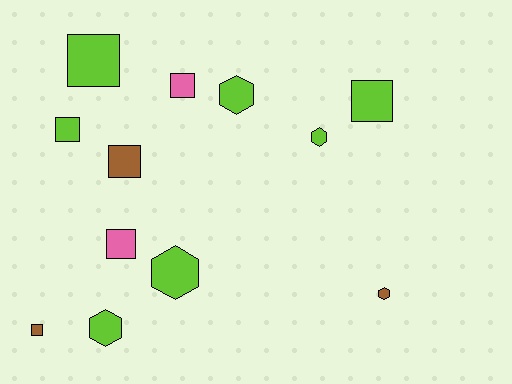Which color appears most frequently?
Lime, with 7 objects.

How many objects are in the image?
There are 12 objects.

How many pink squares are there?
There are 2 pink squares.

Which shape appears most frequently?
Square, with 7 objects.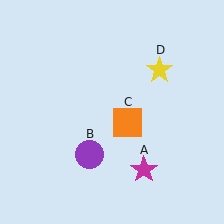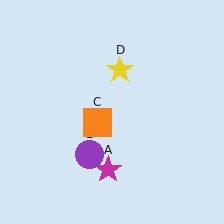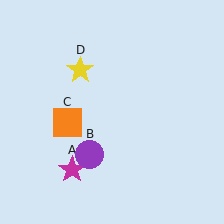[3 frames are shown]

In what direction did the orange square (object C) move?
The orange square (object C) moved left.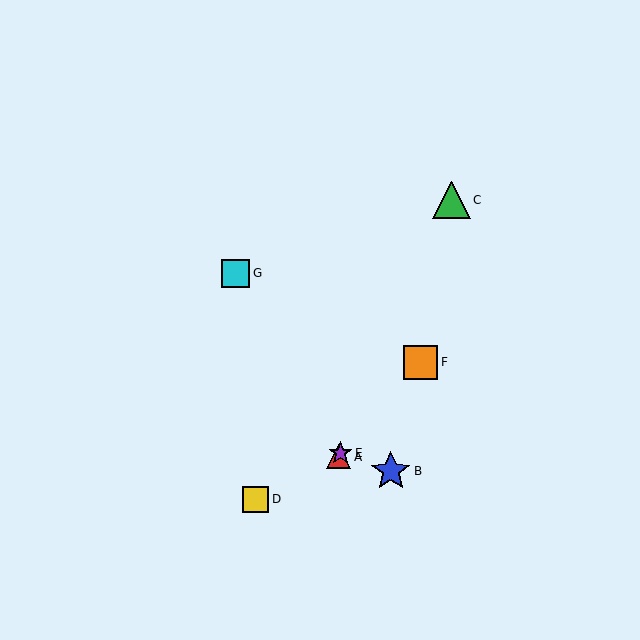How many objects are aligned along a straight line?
3 objects (A, C, E) are aligned along a straight line.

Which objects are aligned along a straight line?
Objects A, C, E are aligned along a straight line.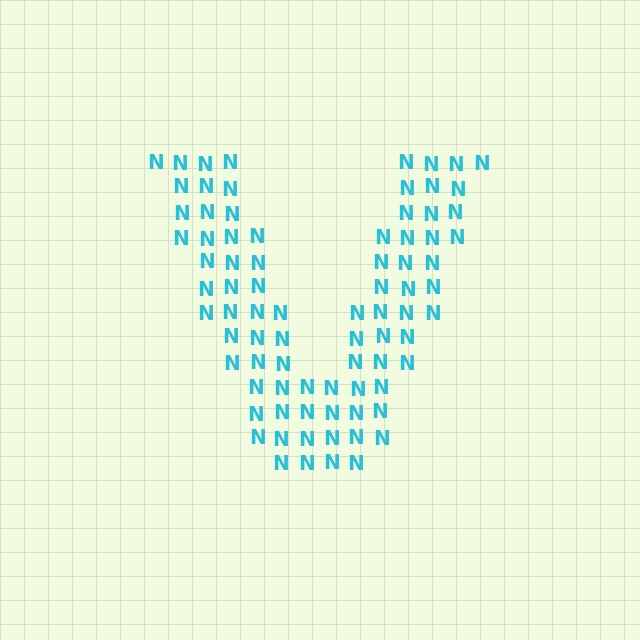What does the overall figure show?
The overall figure shows the letter V.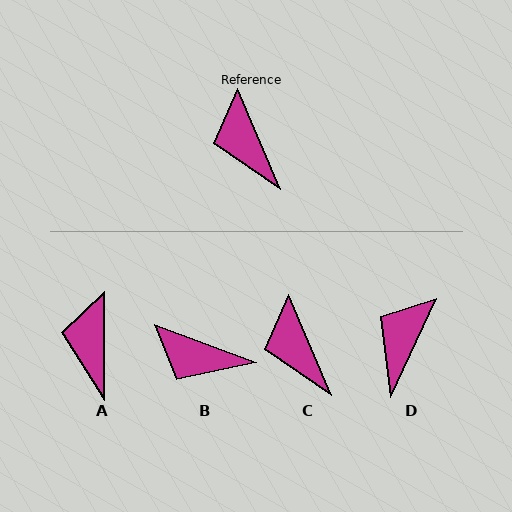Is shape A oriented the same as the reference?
No, it is off by about 24 degrees.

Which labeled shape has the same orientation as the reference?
C.